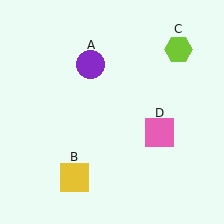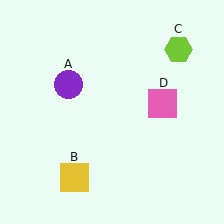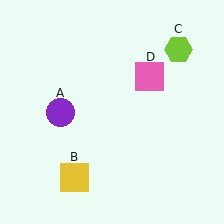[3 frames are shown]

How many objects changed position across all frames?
2 objects changed position: purple circle (object A), pink square (object D).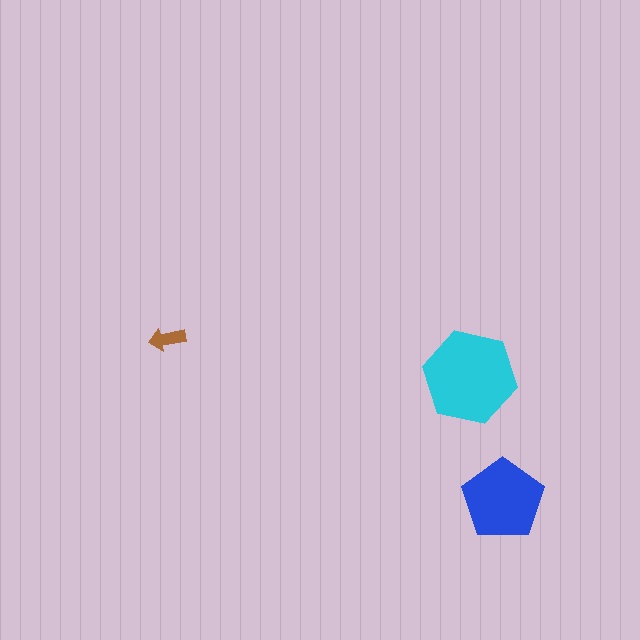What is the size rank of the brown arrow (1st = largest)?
3rd.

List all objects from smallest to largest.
The brown arrow, the blue pentagon, the cyan hexagon.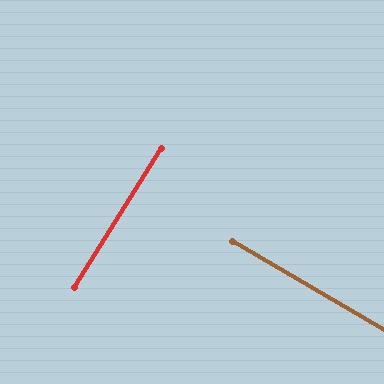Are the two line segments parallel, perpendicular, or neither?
Perpendicular — they meet at approximately 88°.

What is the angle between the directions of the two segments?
Approximately 88 degrees.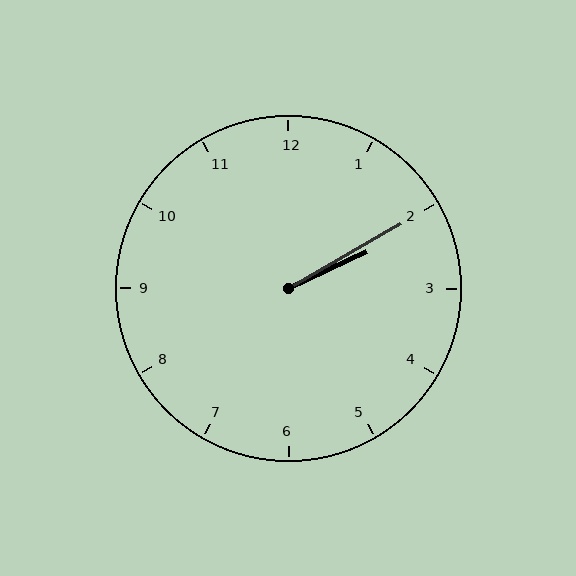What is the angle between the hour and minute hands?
Approximately 5 degrees.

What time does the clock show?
2:10.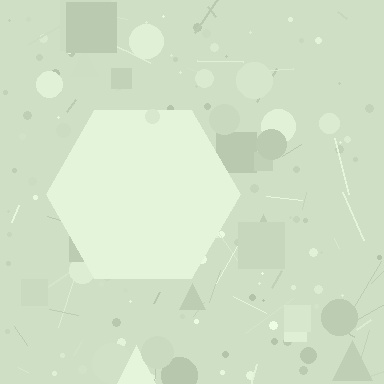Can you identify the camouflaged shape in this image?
The camouflaged shape is a hexagon.